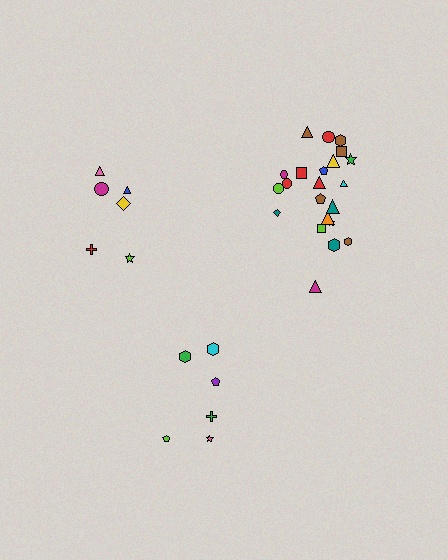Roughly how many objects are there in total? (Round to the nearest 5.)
Roughly 35 objects in total.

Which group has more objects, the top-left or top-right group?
The top-right group.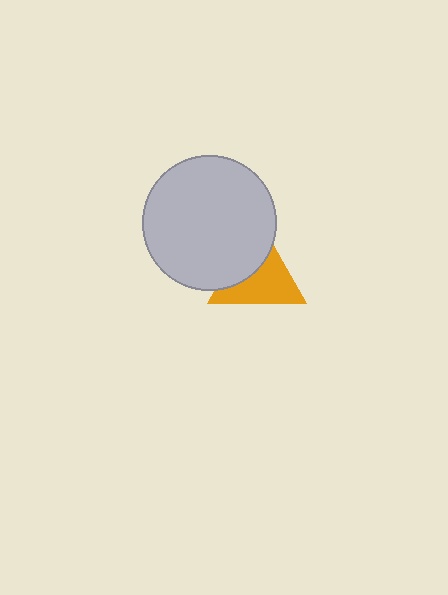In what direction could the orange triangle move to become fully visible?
The orange triangle could move toward the lower-right. That would shift it out from behind the light gray circle entirely.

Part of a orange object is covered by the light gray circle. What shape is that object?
It is a triangle.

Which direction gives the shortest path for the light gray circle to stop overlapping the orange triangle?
Moving toward the upper-left gives the shortest separation.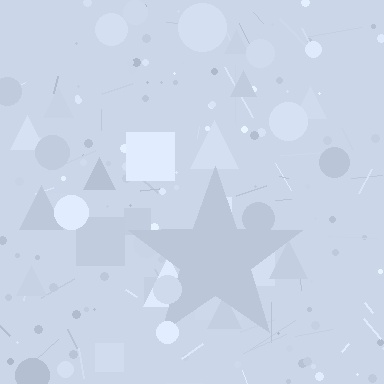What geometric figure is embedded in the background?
A star is embedded in the background.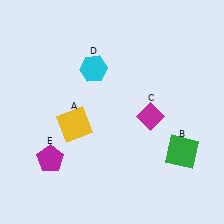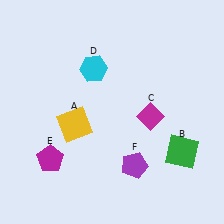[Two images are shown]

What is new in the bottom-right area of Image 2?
A purple pentagon (F) was added in the bottom-right area of Image 2.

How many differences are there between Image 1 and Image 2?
There is 1 difference between the two images.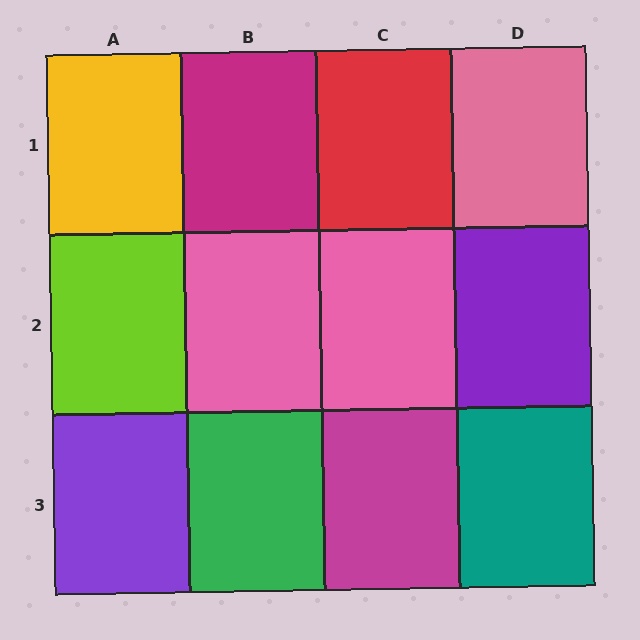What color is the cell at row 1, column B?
Magenta.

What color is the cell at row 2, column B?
Pink.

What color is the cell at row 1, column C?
Red.